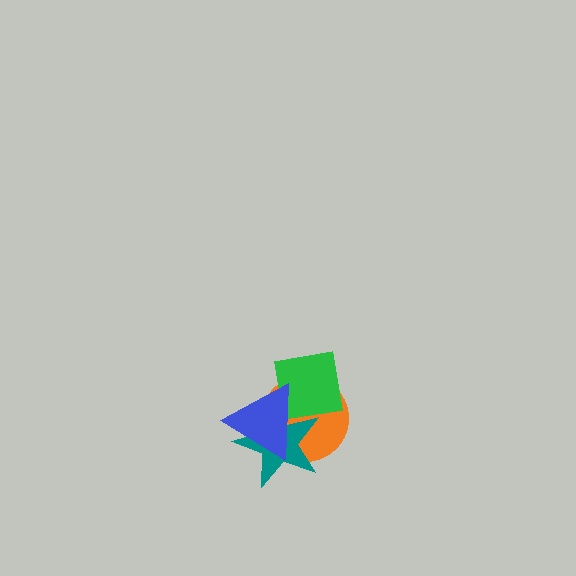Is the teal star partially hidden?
Yes, it is partially covered by another shape.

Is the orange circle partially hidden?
Yes, it is partially covered by another shape.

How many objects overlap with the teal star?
3 objects overlap with the teal star.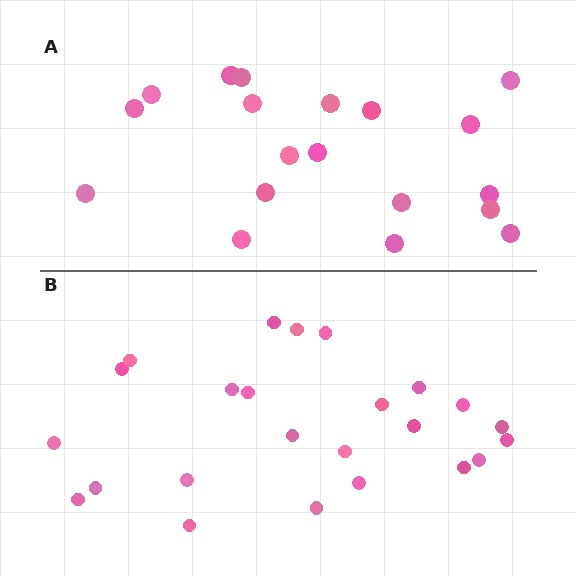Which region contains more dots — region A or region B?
Region B (the bottom region) has more dots.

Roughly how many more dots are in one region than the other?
Region B has about 5 more dots than region A.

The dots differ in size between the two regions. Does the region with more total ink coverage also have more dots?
No. Region A has more total ink coverage because its dots are larger, but region B actually contains more individual dots. Total area can be misleading — the number of items is what matters here.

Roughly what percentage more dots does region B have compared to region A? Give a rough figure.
About 25% more.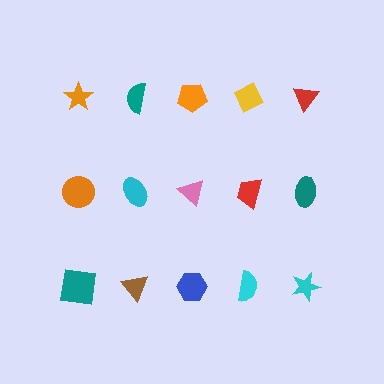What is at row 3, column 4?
A cyan semicircle.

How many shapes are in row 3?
5 shapes.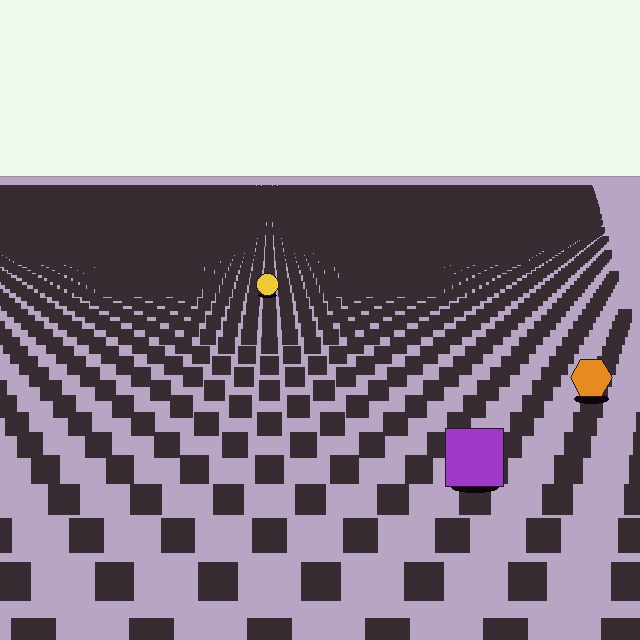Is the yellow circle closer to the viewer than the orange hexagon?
No. The orange hexagon is closer — you can tell from the texture gradient: the ground texture is coarser near it.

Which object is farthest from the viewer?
The yellow circle is farthest from the viewer. It appears smaller and the ground texture around it is denser.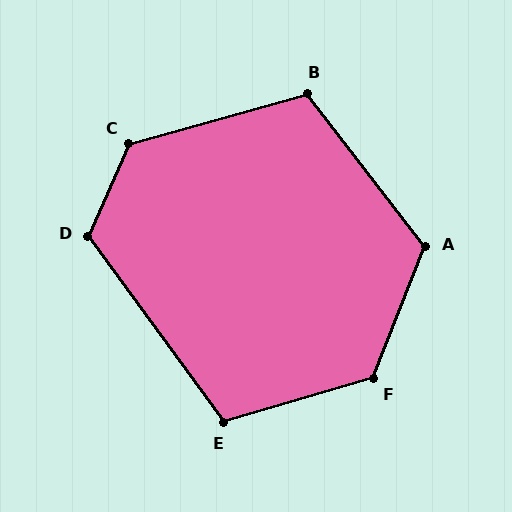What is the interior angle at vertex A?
Approximately 121 degrees (obtuse).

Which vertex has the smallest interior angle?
E, at approximately 110 degrees.